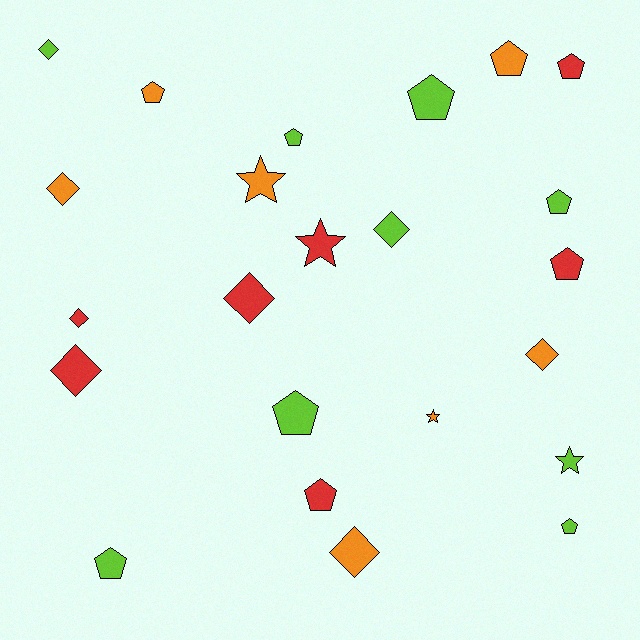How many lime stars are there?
There is 1 lime star.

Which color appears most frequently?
Lime, with 9 objects.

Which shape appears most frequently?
Pentagon, with 11 objects.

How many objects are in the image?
There are 23 objects.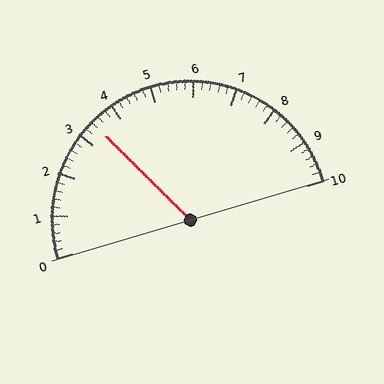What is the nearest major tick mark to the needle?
The nearest major tick mark is 3.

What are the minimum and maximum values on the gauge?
The gauge ranges from 0 to 10.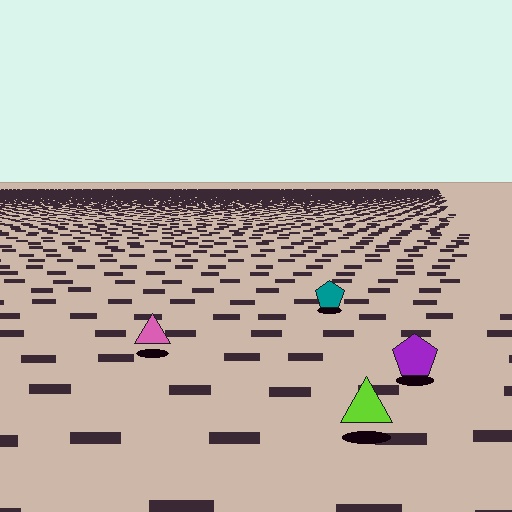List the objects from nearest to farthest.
From nearest to farthest: the lime triangle, the purple pentagon, the pink triangle, the teal pentagon.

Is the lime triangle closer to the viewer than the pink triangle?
Yes. The lime triangle is closer — you can tell from the texture gradient: the ground texture is coarser near it.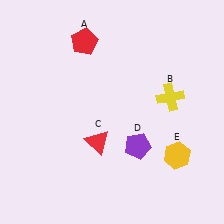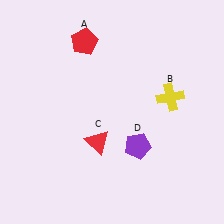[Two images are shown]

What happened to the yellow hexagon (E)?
The yellow hexagon (E) was removed in Image 2. It was in the bottom-right area of Image 1.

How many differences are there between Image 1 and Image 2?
There is 1 difference between the two images.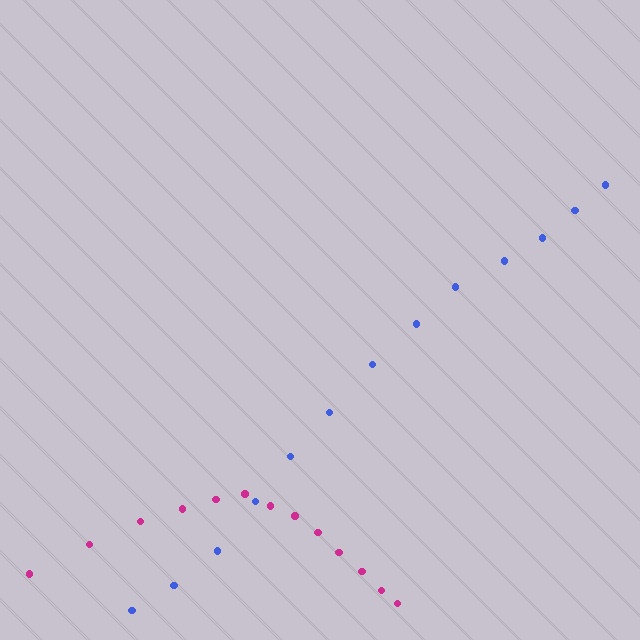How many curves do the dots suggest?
There are 2 distinct paths.